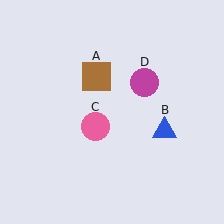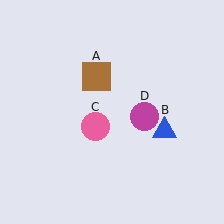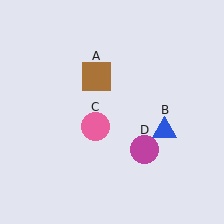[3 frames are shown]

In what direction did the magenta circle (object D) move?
The magenta circle (object D) moved down.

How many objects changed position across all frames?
1 object changed position: magenta circle (object D).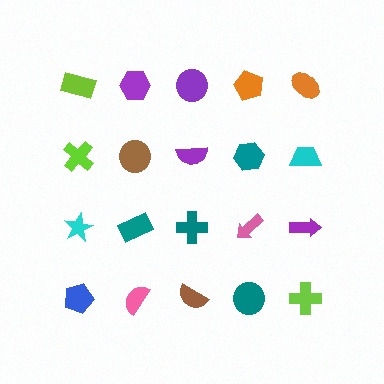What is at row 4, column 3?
A brown semicircle.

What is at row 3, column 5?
A purple arrow.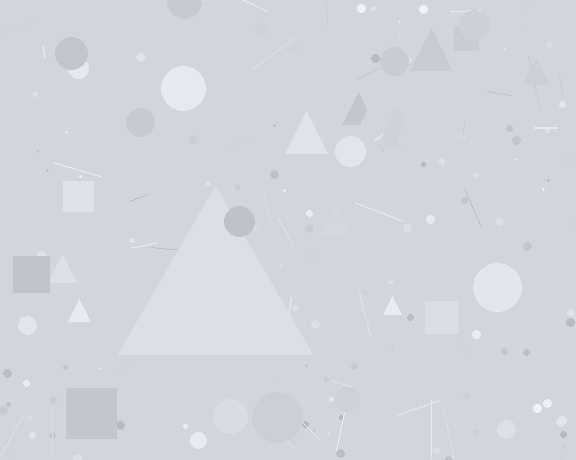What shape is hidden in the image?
A triangle is hidden in the image.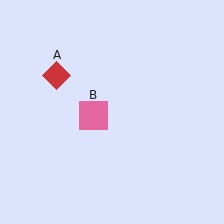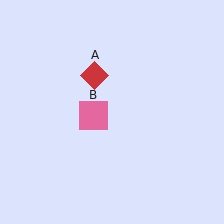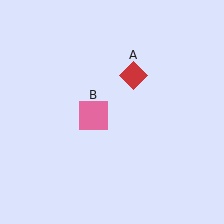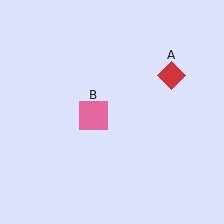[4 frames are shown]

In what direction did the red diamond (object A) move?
The red diamond (object A) moved right.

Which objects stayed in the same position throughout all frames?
Pink square (object B) remained stationary.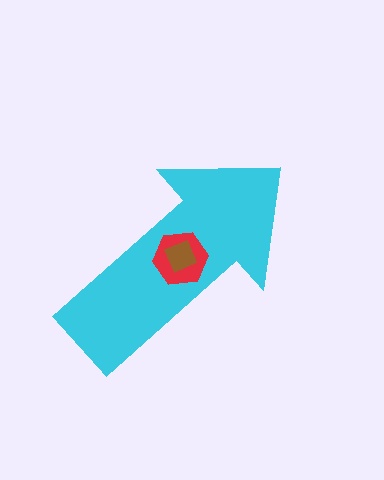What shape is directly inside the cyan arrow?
The red hexagon.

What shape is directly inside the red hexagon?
The brown diamond.